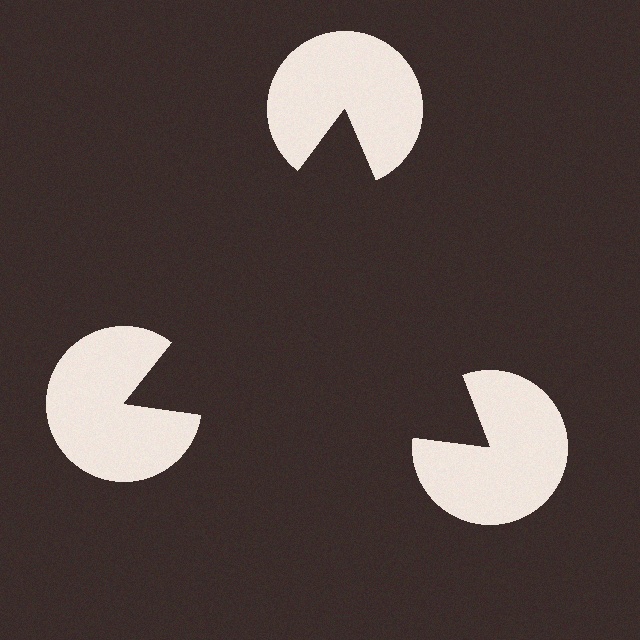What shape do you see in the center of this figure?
An illusory triangle — its edges are inferred from the aligned wedge cuts in the pac-man discs, not physically drawn.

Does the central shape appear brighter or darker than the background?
It typically appears slightly darker than the background, even though no actual brightness change is drawn.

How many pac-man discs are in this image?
There are 3 — one at each vertex of the illusory triangle.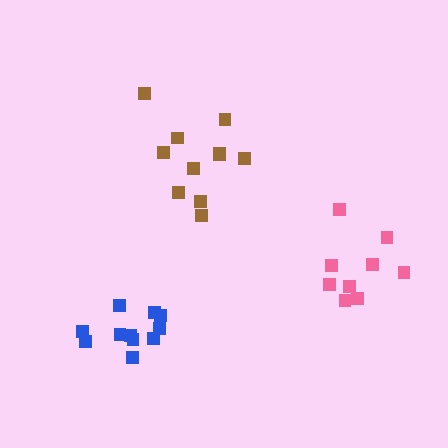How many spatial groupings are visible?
There are 3 spatial groupings.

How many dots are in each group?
Group 1: 11 dots, Group 2: 11 dots, Group 3: 9 dots (31 total).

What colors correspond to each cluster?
The clusters are colored: brown, blue, pink.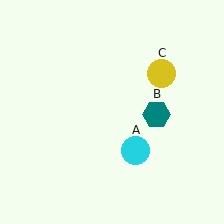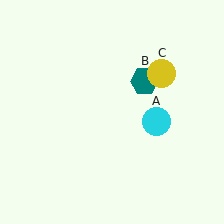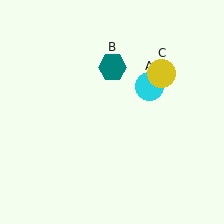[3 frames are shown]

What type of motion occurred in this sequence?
The cyan circle (object A), teal hexagon (object B) rotated counterclockwise around the center of the scene.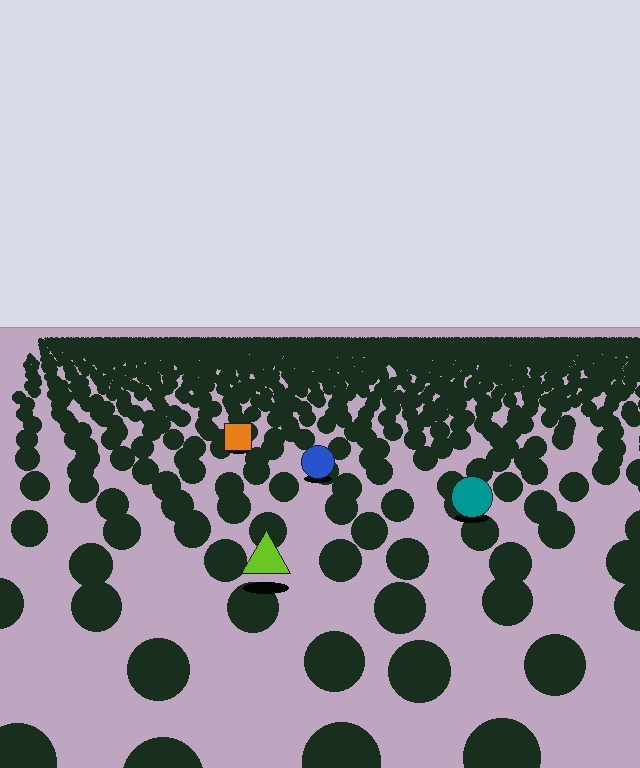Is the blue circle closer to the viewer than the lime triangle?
No. The lime triangle is closer — you can tell from the texture gradient: the ground texture is coarser near it.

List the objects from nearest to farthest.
From nearest to farthest: the lime triangle, the teal circle, the blue circle, the orange square.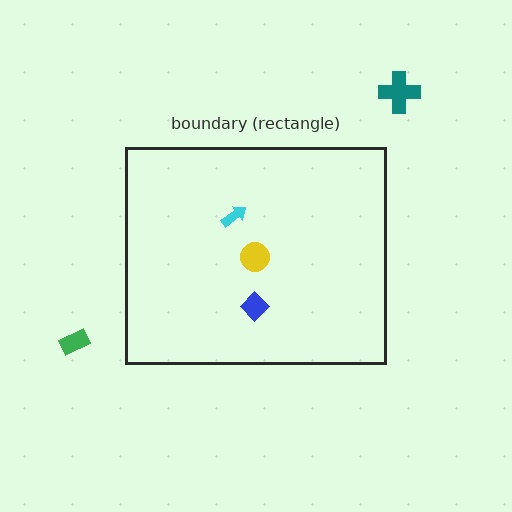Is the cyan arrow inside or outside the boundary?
Inside.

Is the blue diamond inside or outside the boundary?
Inside.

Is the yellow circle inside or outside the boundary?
Inside.